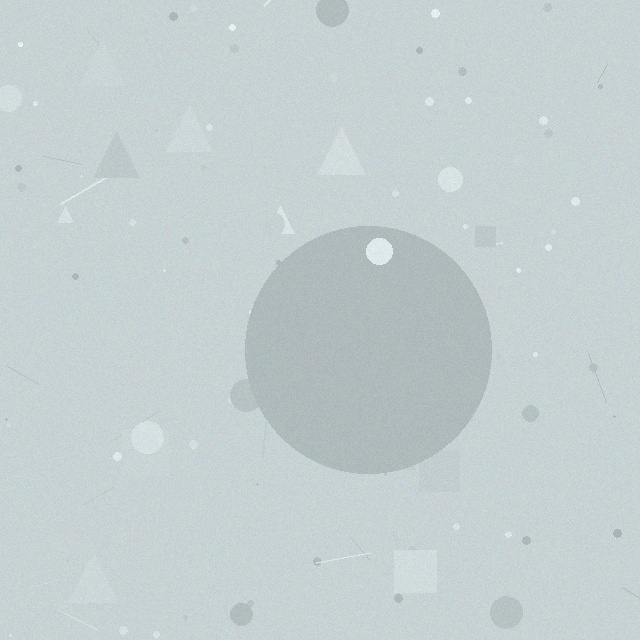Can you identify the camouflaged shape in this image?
The camouflaged shape is a circle.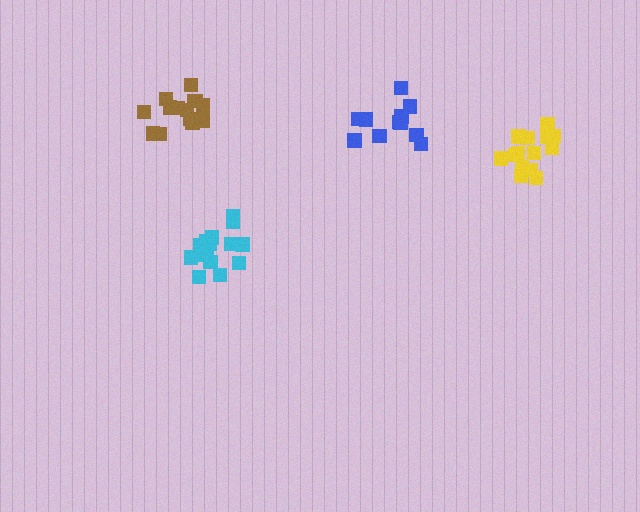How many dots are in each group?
Group 1: 15 dots, Group 2: 11 dots, Group 3: 15 dots, Group 4: 15 dots (56 total).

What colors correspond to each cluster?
The clusters are colored: cyan, blue, brown, yellow.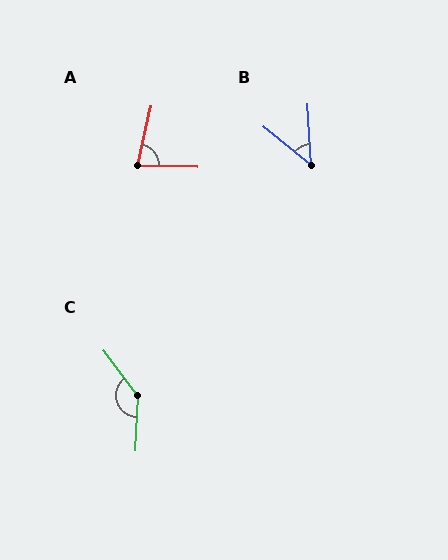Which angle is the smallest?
B, at approximately 48 degrees.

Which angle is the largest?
C, at approximately 141 degrees.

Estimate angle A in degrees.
Approximately 79 degrees.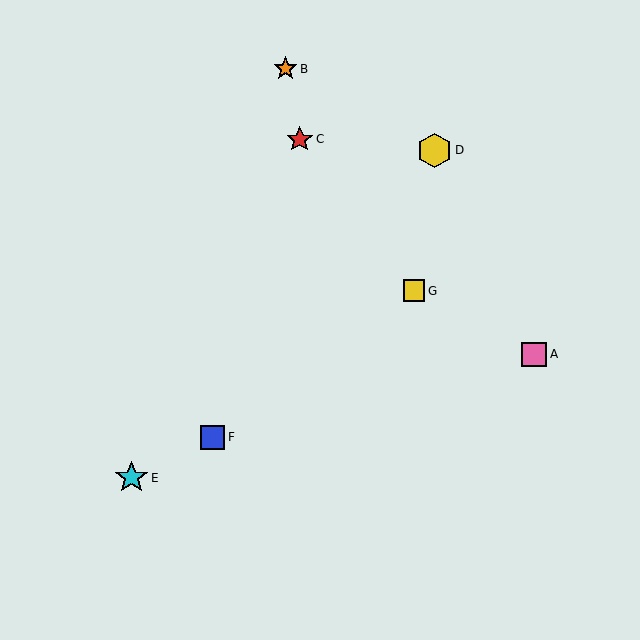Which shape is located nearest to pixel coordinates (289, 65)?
The orange star (labeled B) at (286, 69) is nearest to that location.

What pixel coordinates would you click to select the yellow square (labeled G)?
Click at (414, 291) to select the yellow square G.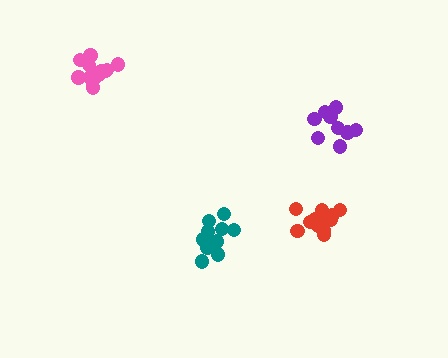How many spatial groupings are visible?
There are 4 spatial groupings.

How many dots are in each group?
Group 1: 9 dots, Group 2: 11 dots, Group 3: 11 dots, Group 4: 13 dots (44 total).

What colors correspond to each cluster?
The clusters are colored: purple, red, teal, pink.